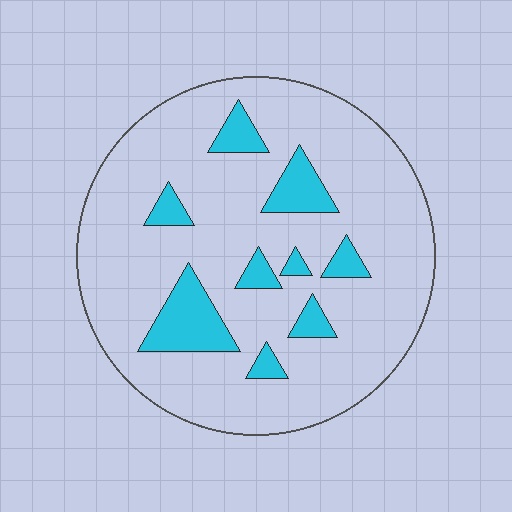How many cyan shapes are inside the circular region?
9.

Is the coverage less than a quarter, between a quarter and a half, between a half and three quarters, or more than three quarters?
Less than a quarter.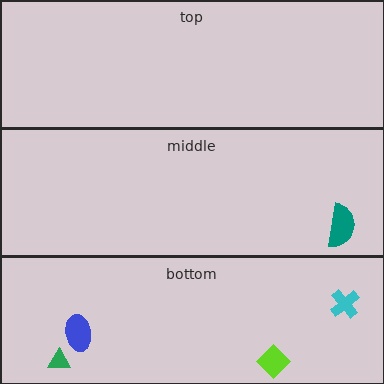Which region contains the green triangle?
The bottom region.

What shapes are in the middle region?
The teal semicircle.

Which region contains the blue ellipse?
The bottom region.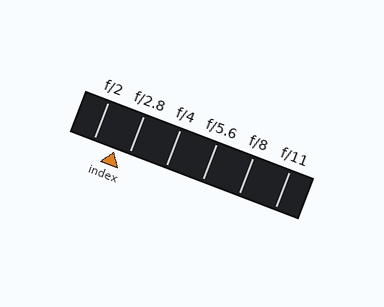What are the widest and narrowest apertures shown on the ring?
The widest aperture shown is f/2 and the narrowest is f/11.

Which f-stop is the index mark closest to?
The index mark is closest to f/2.8.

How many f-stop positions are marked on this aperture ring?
There are 6 f-stop positions marked.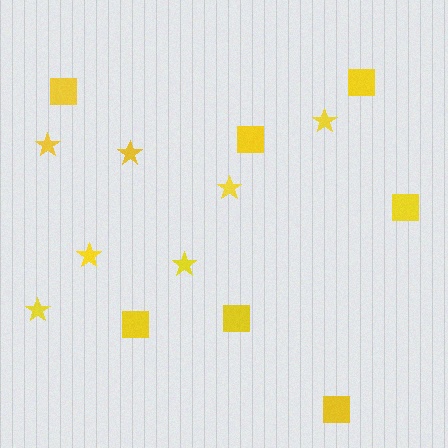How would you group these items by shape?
There are 2 groups: one group of squares (7) and one group of stars (7).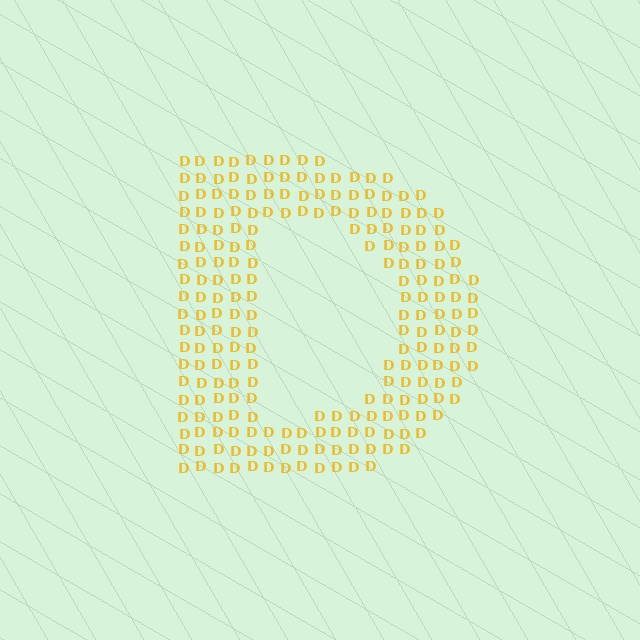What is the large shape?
The large shape is the letter D.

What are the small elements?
The small elements are letter D's.